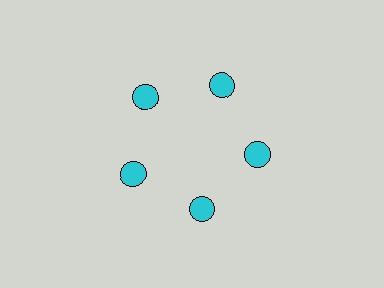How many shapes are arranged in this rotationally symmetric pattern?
There are 5 shapes, arranged in 5 groups of 1.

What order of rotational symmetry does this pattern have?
This pattern has 5-fold rotational symmetry.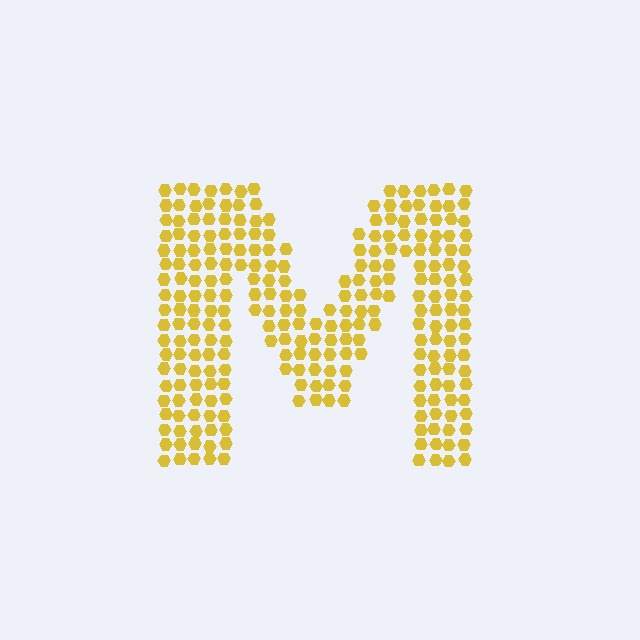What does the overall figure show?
The overall figure shows the letter M.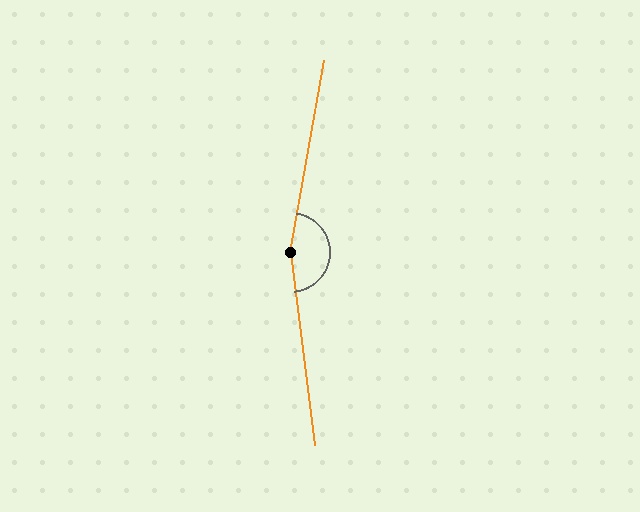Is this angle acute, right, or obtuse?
It is obtuse.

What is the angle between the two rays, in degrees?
Approximately 163 degrees.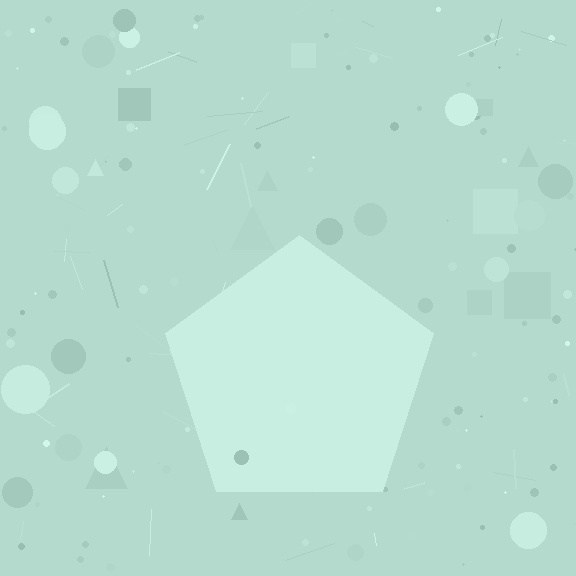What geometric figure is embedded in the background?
A pentagon is embedded in the background.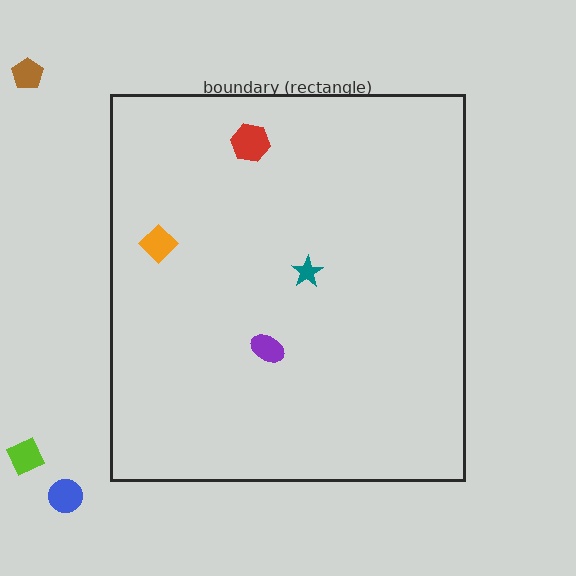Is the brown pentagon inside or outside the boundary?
Outside.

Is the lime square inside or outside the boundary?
Outside.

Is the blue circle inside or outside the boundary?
Outside.